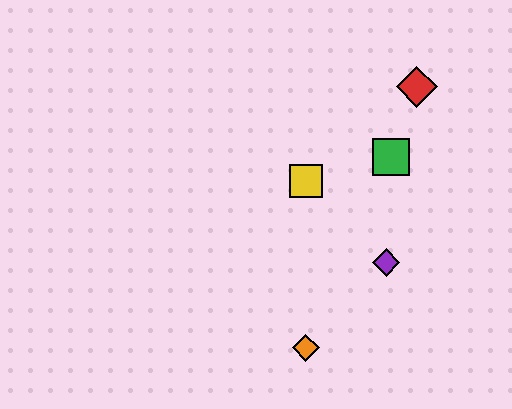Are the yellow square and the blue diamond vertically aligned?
Yes, both are at x≈306.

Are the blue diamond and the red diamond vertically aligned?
No, the blue diamond is at x≈306 and the red diamond is at x≈417.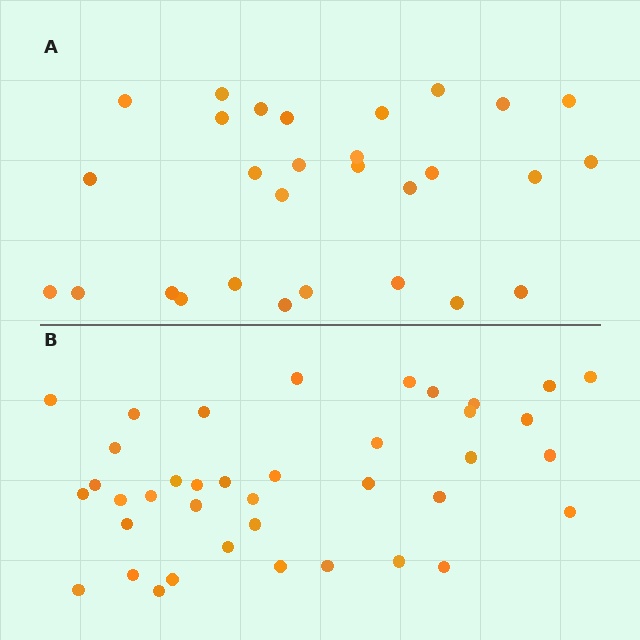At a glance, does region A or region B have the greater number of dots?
Region B (the bottom region) has more dots.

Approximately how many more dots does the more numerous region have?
Region B has roughly 10 or so more dots than region A.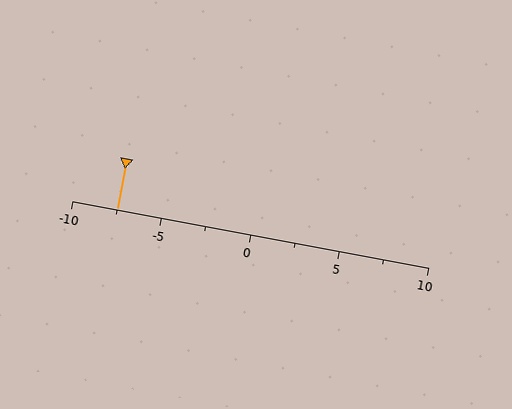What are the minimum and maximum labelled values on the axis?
The axis runs from -10 to 10.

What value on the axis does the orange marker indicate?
The marker indicates approximately -7.5.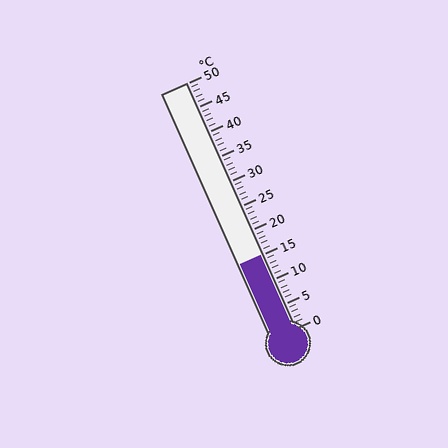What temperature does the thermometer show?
The thermometer shows approximately 15°C.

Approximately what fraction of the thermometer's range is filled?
The thermometer is filled to approximately 30% of its range.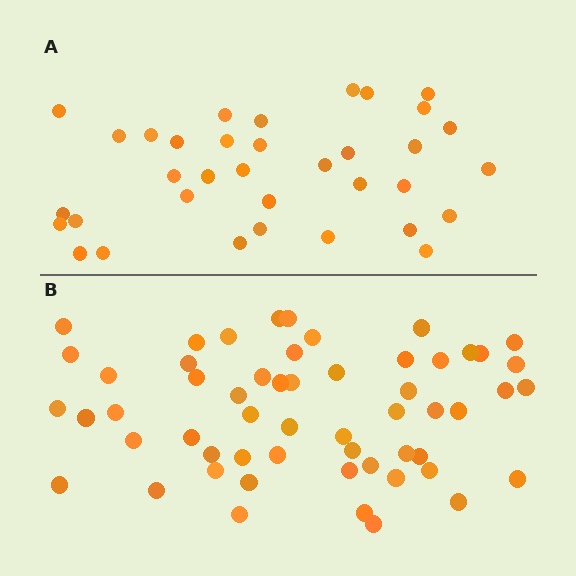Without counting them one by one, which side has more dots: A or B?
Region B (the bottom region) has more dots.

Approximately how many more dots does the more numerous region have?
Region B has approximately 20 more dots than region A.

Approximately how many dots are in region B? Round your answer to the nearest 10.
About 60 dots. (The exact count is 56, which rounds to 60.)